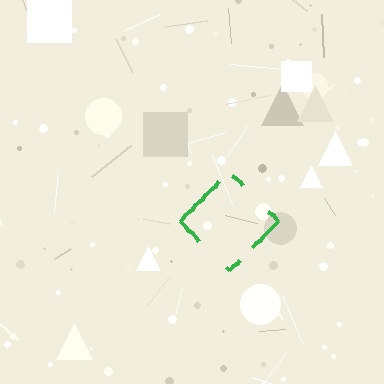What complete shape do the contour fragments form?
The contour fragments form a diamond.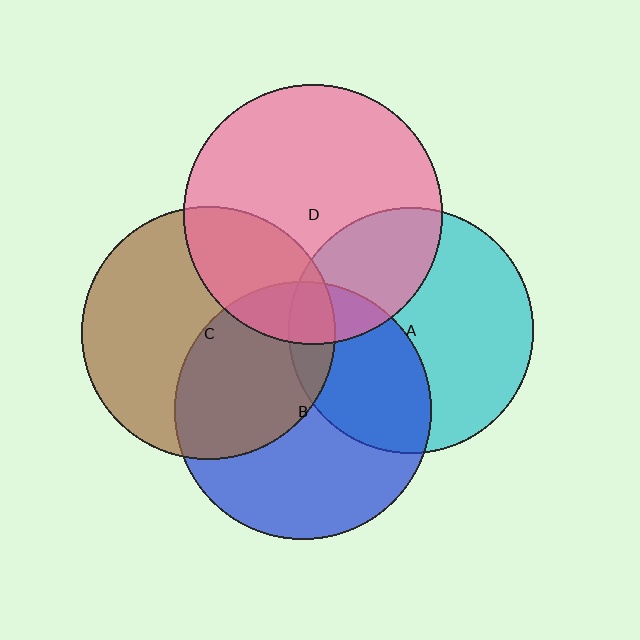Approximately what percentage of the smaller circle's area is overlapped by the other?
Approximately 30%.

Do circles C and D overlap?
Yes.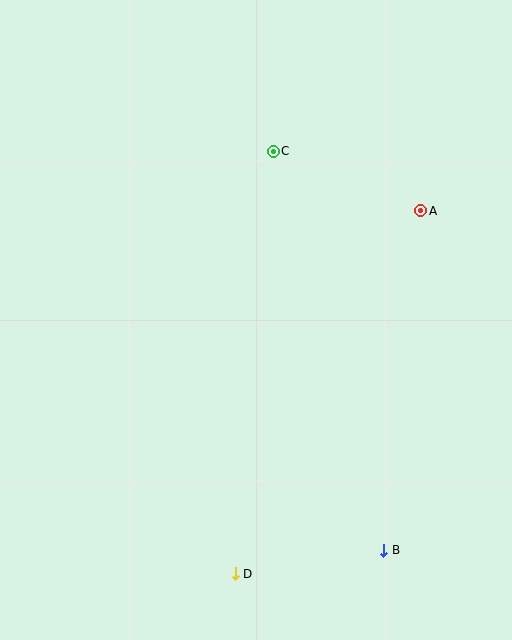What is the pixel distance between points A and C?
The distance between A and C is 159 pixels.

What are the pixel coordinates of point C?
Point C is at (273, 151).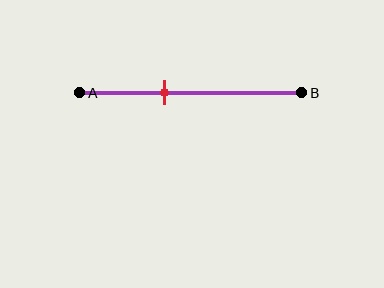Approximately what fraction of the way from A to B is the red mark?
The red mark is approximately 40% of the way from A to B.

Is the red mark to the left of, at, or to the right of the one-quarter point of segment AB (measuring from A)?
The red mark is to the right of the one-quarter point of segment AB.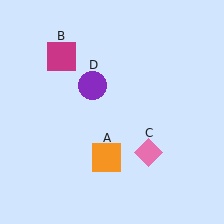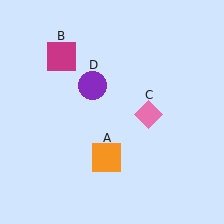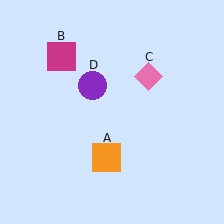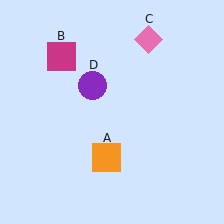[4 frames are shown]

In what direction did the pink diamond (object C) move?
The pink diamond (object C) moved up.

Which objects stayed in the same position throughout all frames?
Orange square (object A) and magenta square (object B) and purple circle (object D) remained stationary.